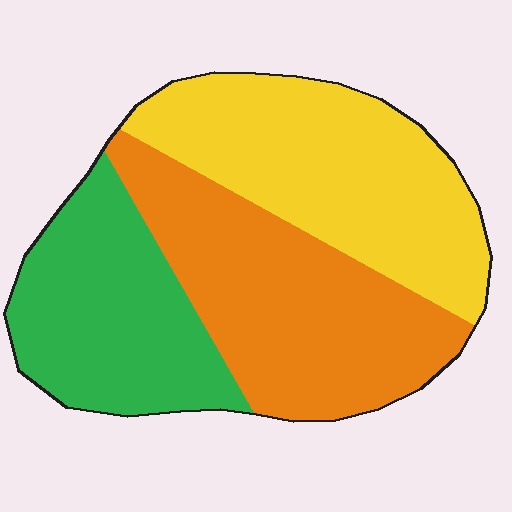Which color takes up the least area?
Green, at roughly 30%.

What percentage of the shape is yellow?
Yellow covers around 35% of the shape.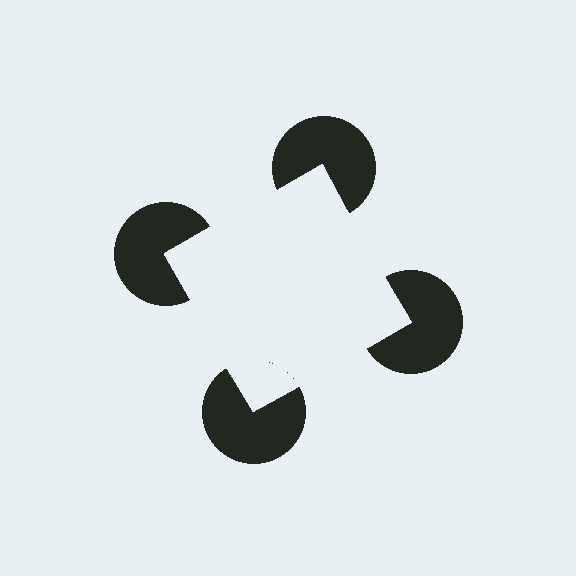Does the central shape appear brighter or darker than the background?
It typically appears slightly brighter than the background, even though no actual brightness change is drawn.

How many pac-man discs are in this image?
There are 4 — one at each vertex of the illusory square.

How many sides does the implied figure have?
4 sides.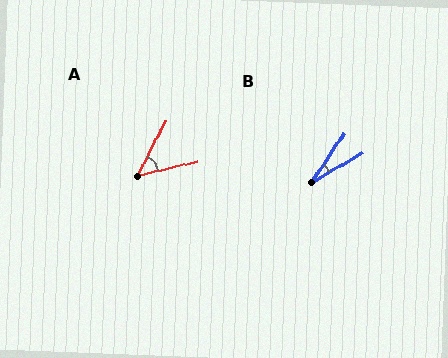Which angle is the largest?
A, at approximately 49 degrees.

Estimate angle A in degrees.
Approximately 49 degrees.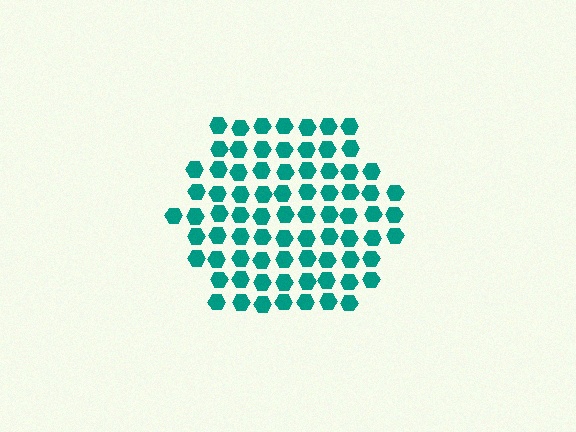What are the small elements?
The small elements are hexagons.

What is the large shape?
The large shape is a hexagon.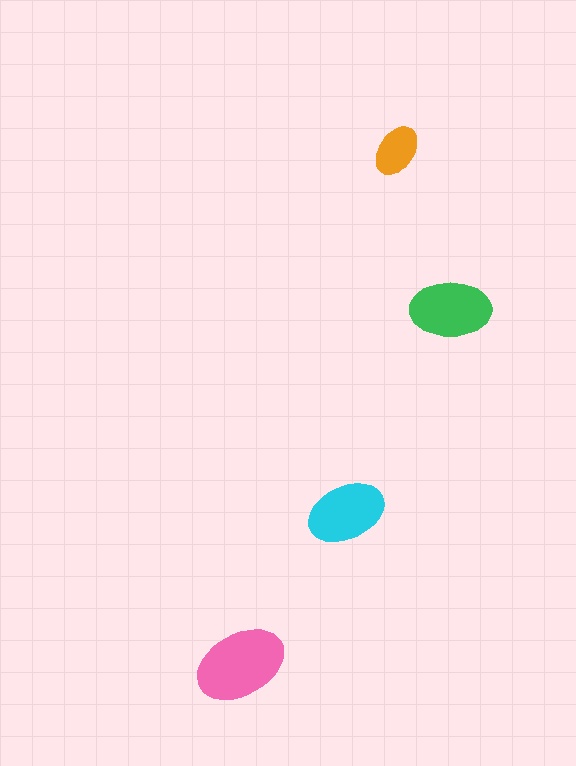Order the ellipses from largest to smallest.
the pink one, the green one, the cyan one, the orange one.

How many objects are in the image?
There are 4 objects in the image.